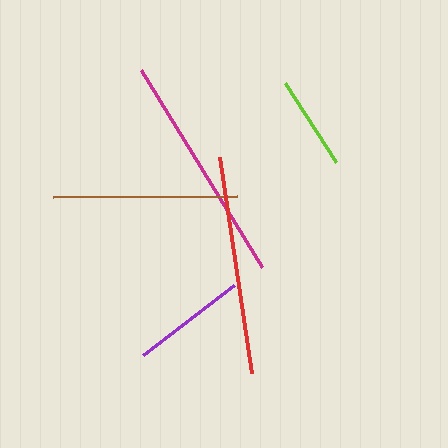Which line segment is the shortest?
The lime line is the shortest at approximately 94 pixels.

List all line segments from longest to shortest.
From longest to shortest: magenta, red, brown, purple, lime.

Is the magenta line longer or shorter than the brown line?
The magenta line is longer than the brown line.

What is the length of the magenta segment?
The magenta segment is approximately 231 pixels long.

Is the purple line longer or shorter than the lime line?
The purple line is longer than the lime line.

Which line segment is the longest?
The magenta line is the longest at approximately 231 pixels.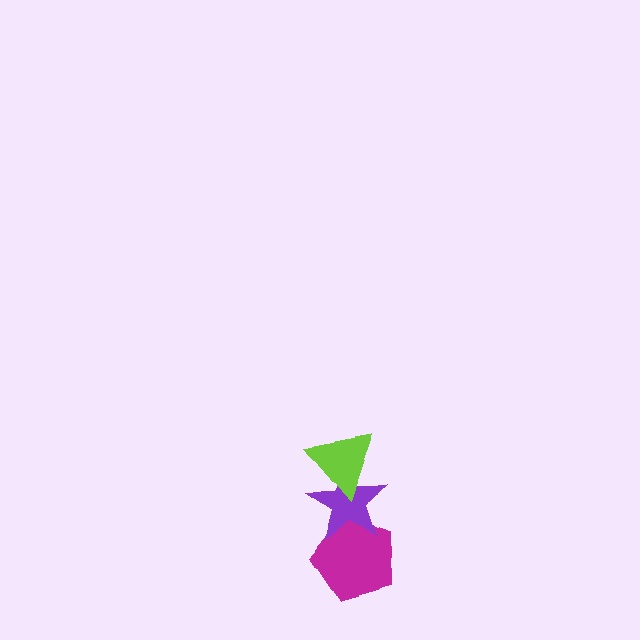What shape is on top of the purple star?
The lime triangle is on top of the purple star.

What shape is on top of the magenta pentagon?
The purple star is on top of the magenta pentagon.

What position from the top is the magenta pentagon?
The magenta pentagon is 3rd from the top.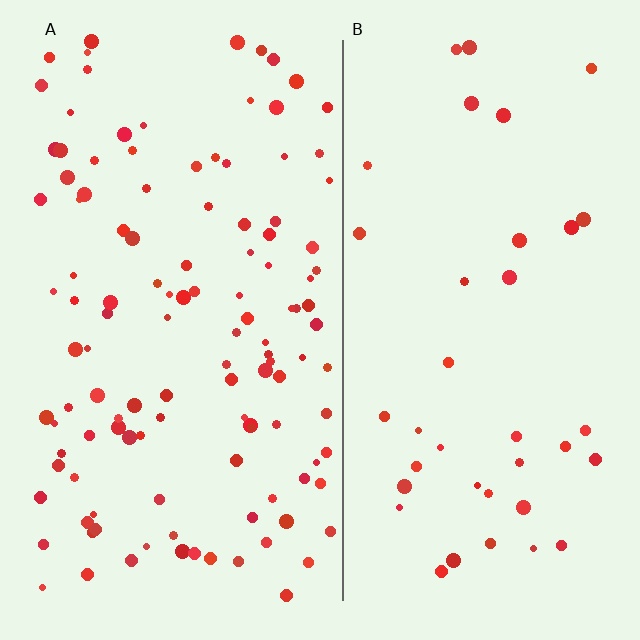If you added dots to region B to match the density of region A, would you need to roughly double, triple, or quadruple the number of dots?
Approximately triple.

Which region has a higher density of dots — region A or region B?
A (the left).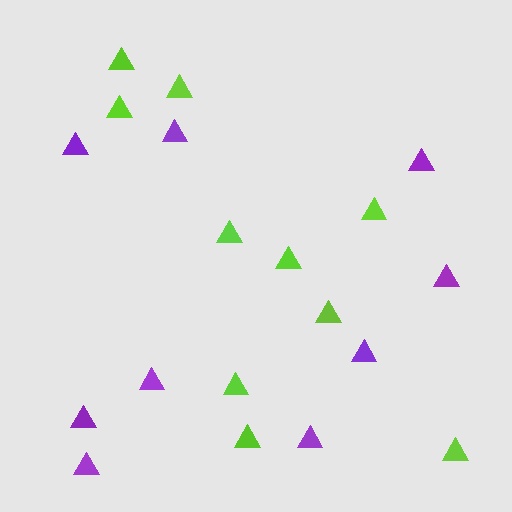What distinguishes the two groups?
There are 2 groups: one group of lime triangles (10) and one group of purple triangles (9).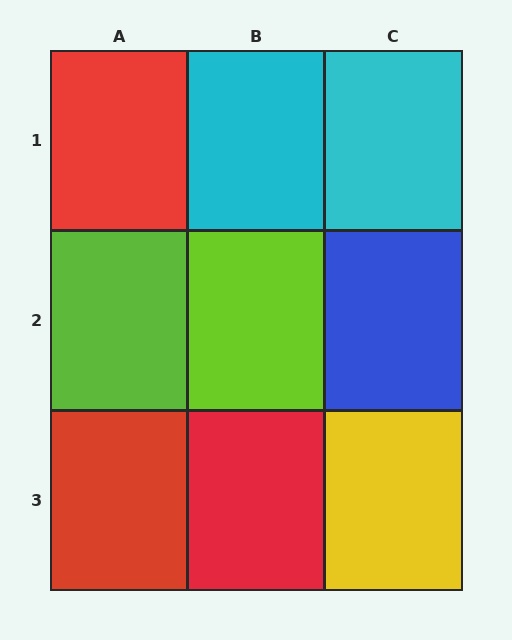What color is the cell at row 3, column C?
Yellow.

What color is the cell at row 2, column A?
Lime.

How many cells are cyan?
2 cells are cyan.